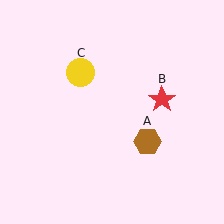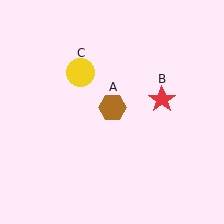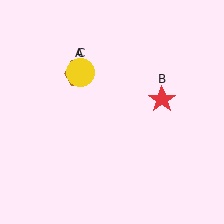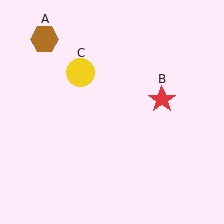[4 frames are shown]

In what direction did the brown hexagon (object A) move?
The brown hexagon (object A) moved up and to the left.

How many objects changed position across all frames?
1 object changed position: brown hexagon (object A).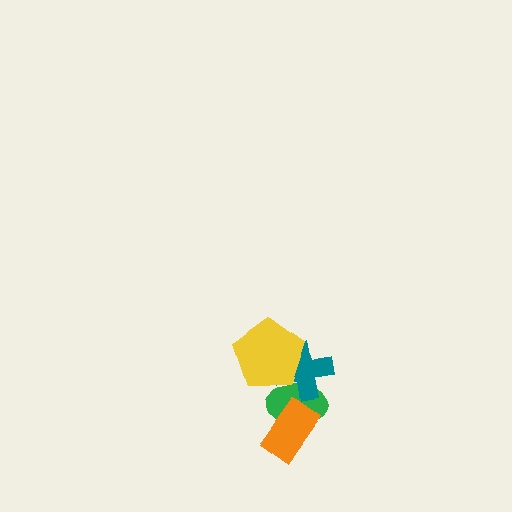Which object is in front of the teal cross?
The yellow pentagon is in front of the teal cross.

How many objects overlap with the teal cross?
2 objects overlap with the teal cross.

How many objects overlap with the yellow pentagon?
2 objects overlap with the yellow pentagon.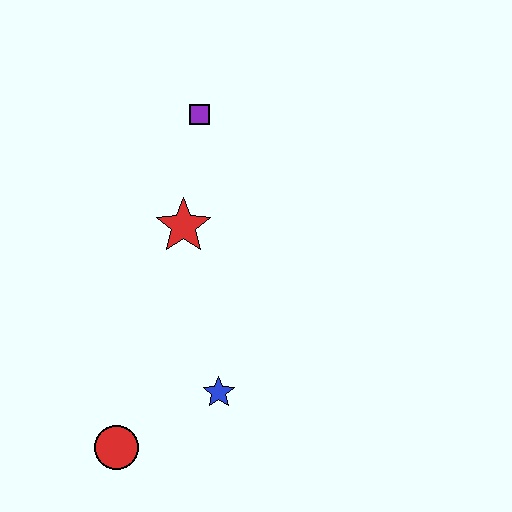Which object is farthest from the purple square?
The red circle is farthest from the purple square.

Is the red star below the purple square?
Yes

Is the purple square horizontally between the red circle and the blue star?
Yes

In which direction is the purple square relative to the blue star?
The purple square is above the blue star.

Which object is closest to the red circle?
The blue star is closest to the red circle.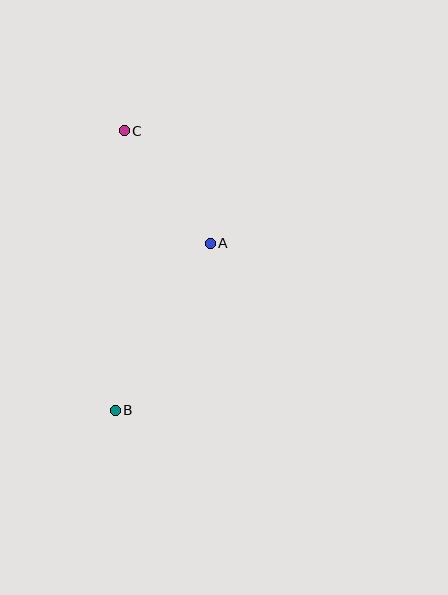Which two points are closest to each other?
Points A and C are closest to each other.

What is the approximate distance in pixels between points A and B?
The distance between A and B is approximately 192 pixels.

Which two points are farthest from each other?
Points B and C are farthest from each other.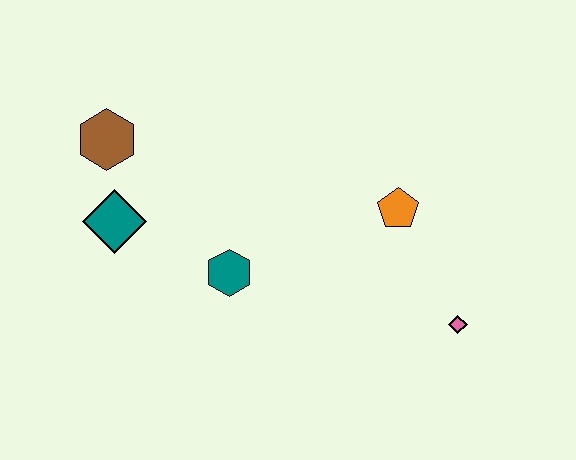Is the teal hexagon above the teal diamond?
No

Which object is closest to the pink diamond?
The orange pentagon is closest to the pink diamond.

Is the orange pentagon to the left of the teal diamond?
No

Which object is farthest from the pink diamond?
The brown hexagon is farthest from the pink diamond.